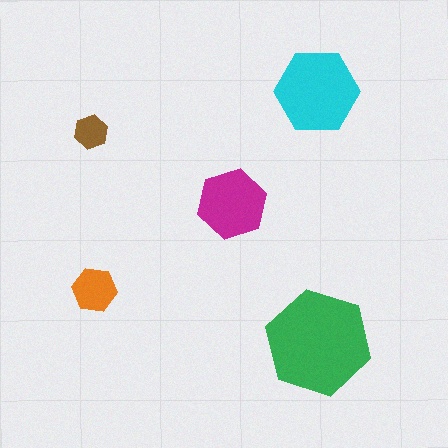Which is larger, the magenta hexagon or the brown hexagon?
The magenta one.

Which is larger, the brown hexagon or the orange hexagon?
The orange one.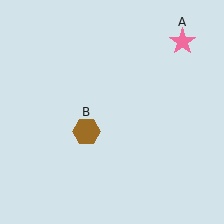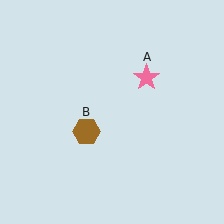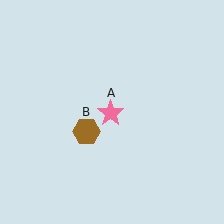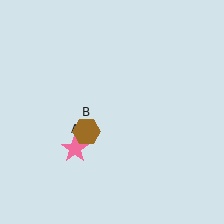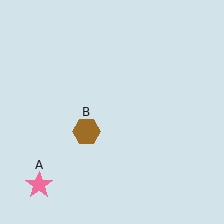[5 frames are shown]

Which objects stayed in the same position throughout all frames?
Brown hexagon (object B) remained stationary.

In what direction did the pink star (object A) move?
The pink star (object A) moved down and to the left.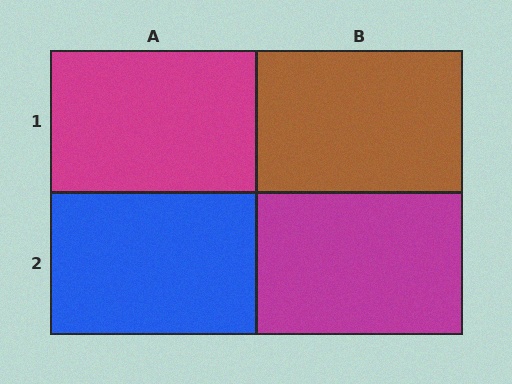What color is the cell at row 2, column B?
Magenta.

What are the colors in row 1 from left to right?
Magenta, brown.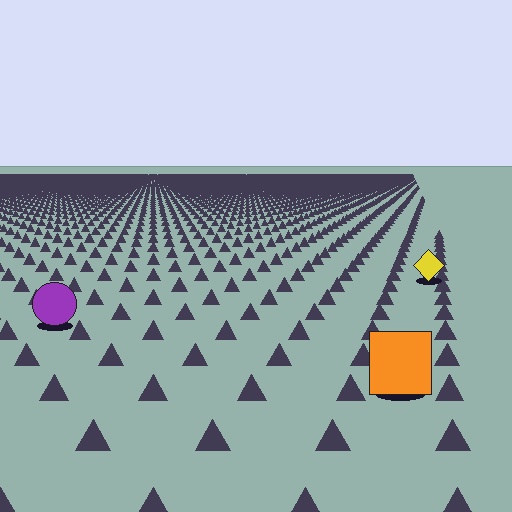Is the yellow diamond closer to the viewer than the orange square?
No. The orange square is closer — you can tell from the texture gradient: the ground texture is coarser near it.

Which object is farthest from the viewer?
The yellow diamond is farthest from the viewer. It appears smaller and the ground texture around it is denser.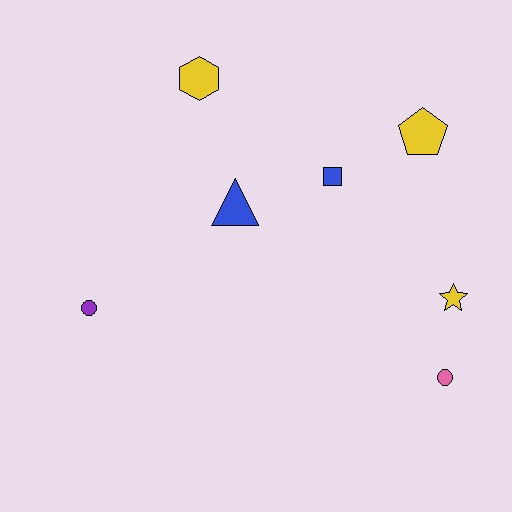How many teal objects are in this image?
There are no teal objects.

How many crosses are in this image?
There are no crosses.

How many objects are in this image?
There are 7 objects.